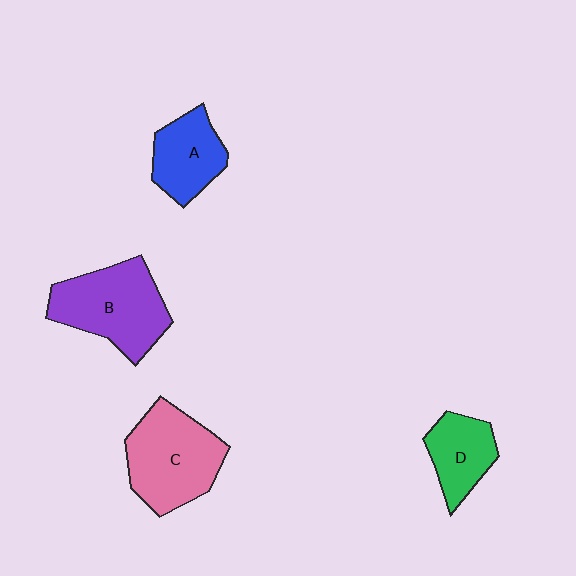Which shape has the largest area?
Shape C (pink).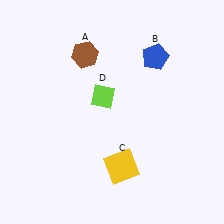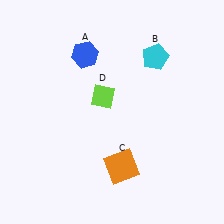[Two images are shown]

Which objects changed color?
A changed from brown to blue. B changed from blue to cyan. C changed from yellow to orange.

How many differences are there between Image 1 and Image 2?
There are 3 differences between the two images.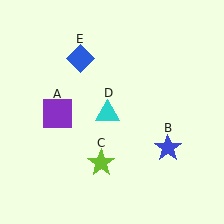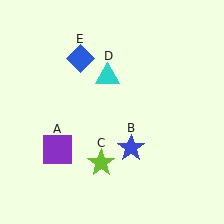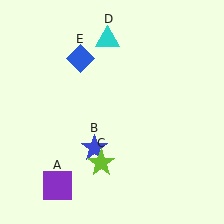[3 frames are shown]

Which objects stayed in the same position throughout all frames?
Lime star (object C) and blue diamond (object E) remained stationary.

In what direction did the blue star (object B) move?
The blue star (object B) moved left.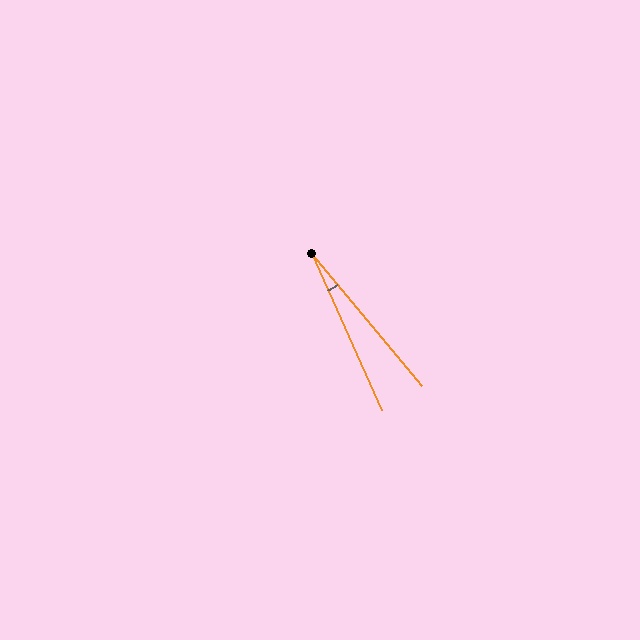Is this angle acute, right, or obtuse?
It is acute.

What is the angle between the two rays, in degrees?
Approximately 16 degrees.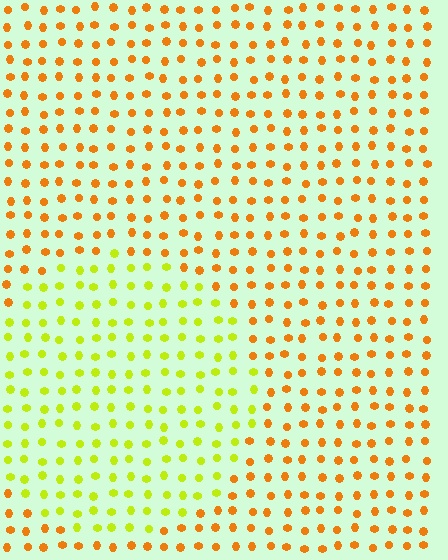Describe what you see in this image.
The image is filled with small orange elements in a uniform arrangement. A circle-shaped region is visible where the elements are tinted to a slightly different hue, forming a subtle color boundary.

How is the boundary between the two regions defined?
The boundary is defined purely by a slight shift in hue (about 43 degrees). Spacing, size, and orientation are identical on both sides.